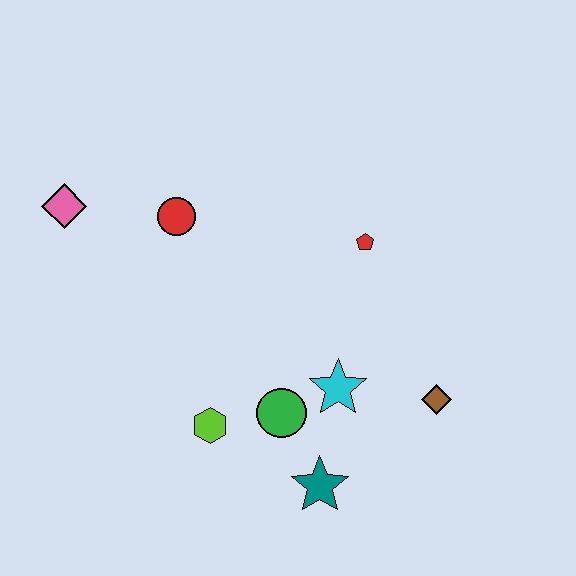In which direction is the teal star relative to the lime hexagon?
The teal star is to the right of the lime hexagon.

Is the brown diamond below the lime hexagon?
No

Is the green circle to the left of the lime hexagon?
No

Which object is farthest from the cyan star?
The pink diamond is farthest from the cyan star.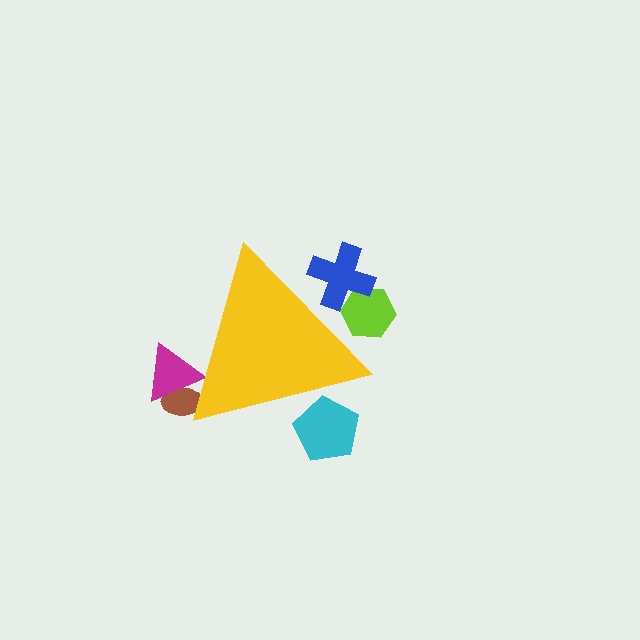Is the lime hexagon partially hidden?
Yes, the lime hexagon is partially hidden behind the yellow triangle.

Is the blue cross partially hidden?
Yes, the blue cross is partially hidden behind the yellow triangle.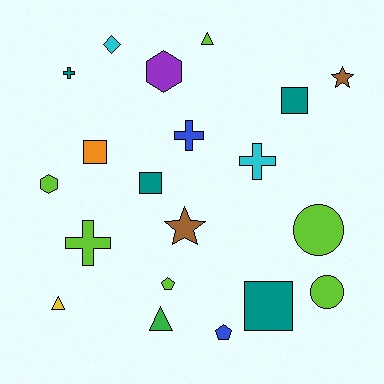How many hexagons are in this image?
There are 2 hexagons.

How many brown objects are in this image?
There are 2 brown objects.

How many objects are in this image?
There are 20 objects.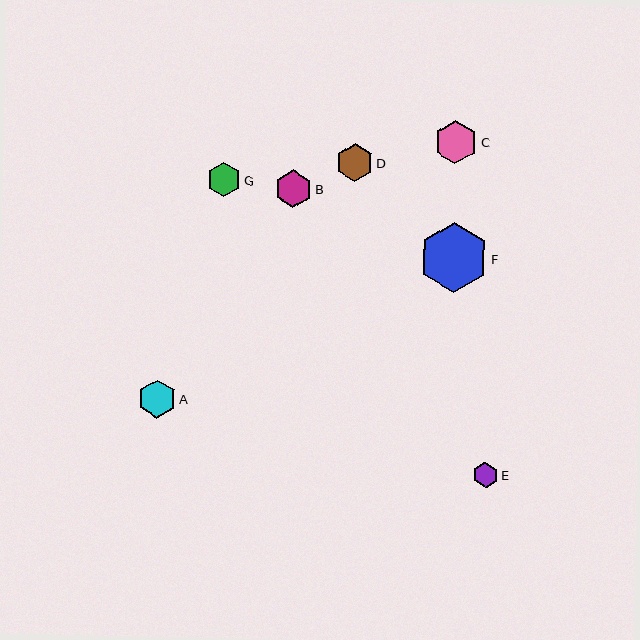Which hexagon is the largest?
Hexagon F is the largest with a size of approximately 70 pixels.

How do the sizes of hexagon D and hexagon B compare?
Hexagon D and hexagon B are approximately the same size.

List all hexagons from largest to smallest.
From largest to smallest: F, C, A, D, B, G, E.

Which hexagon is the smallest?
Hexagon E is the smallest with a size of approximately 25 pixels.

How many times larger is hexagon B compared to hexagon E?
Hexagon B is approximately 1.5 times the size of hexagon E.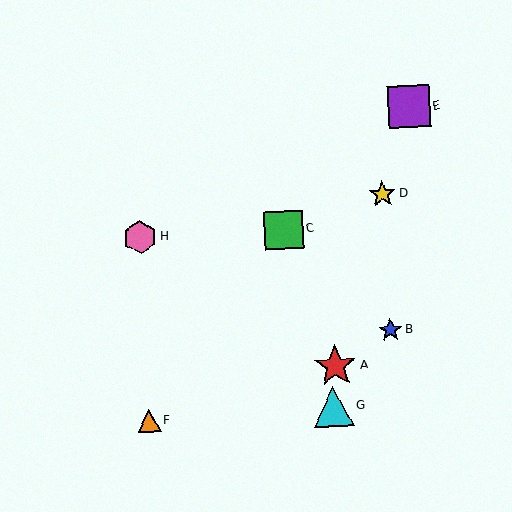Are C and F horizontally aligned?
No, C is at y≈230 and F is at y≈421.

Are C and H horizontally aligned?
Yes, both are at y≈230.